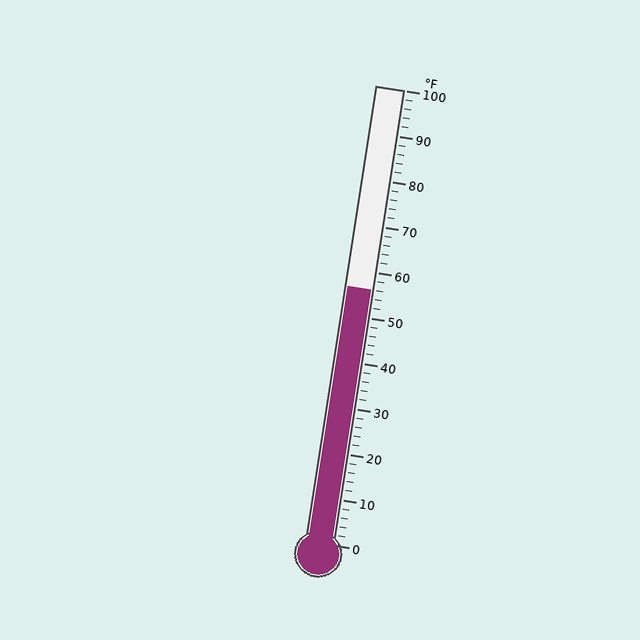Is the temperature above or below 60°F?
The temperature is below 60°F.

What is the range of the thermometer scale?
The thermometer scale ranges from 0°F to 100°F.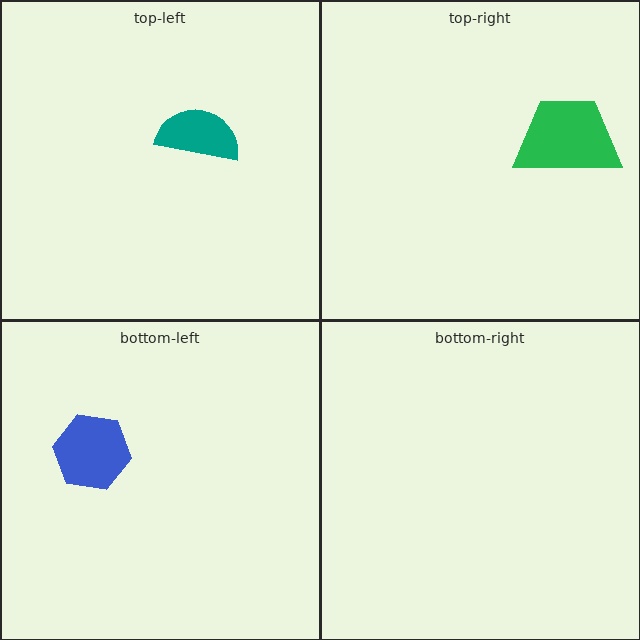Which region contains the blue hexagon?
The bottom-left region.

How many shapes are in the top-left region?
1.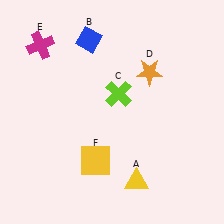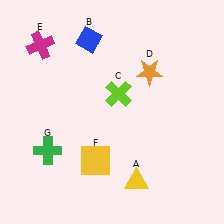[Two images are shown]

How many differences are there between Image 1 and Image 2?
There is 1 difference between the two images.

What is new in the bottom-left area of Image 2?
A green cross (G) was added in the bottom-left area of Image 2.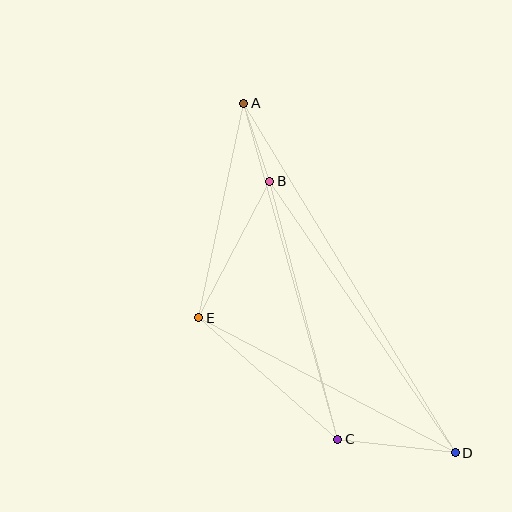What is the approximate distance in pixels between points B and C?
The distance between B and C is approximately 267 pixels.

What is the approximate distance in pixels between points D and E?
The distance between D and E is approximately 290 pixels.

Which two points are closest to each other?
Points A and B are closest to each other.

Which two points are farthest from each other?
Points A and D are farthest from each other.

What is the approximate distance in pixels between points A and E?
The distance between A and E is approximately 220 pixels.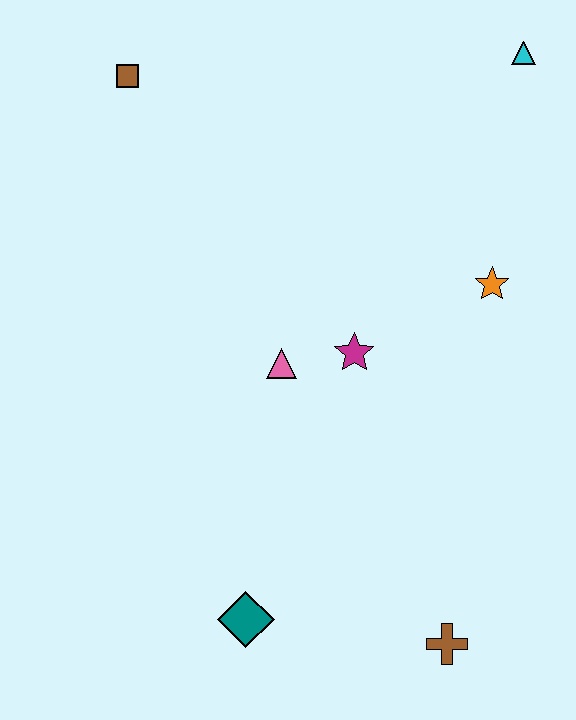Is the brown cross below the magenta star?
Yes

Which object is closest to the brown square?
The pink triangle is closest to the brown square.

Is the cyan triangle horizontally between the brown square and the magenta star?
No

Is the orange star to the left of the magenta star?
No